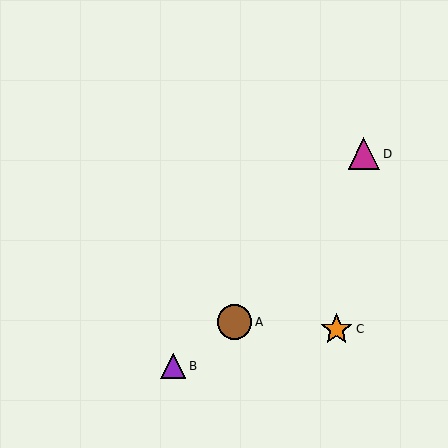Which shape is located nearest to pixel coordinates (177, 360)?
The purple triangle (labeled B) at (173, 366) is nearest to that location.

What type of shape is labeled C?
Shape C is an orange star.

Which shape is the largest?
The brown circle (labeled A) is the largest.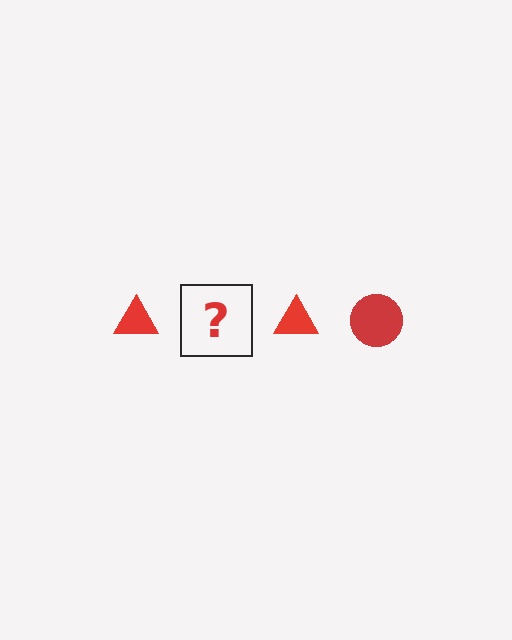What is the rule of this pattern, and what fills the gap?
The rule is that the pattern cycles through triangle, circle shapes in red. The gap should be filled with a red circle.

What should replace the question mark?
The question mark should be replaced with a red circle.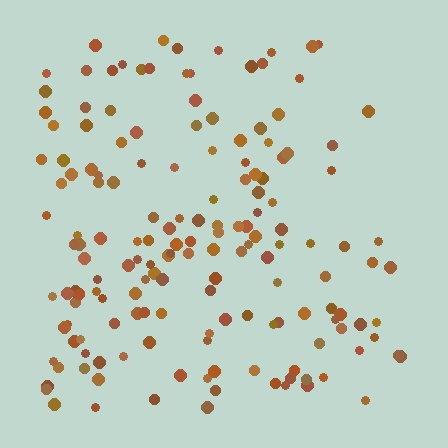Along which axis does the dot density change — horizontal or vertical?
Horizontal.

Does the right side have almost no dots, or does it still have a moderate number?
Still a moderate number, just noticeably fewer than the left.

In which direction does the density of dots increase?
From right to left, with the left side densest.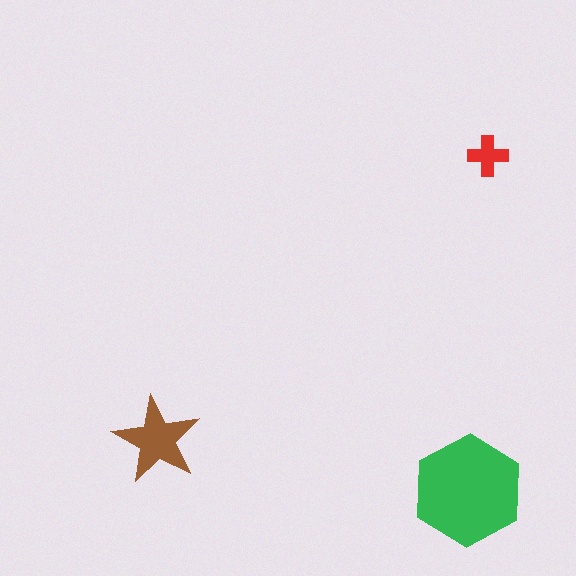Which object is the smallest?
The red cross.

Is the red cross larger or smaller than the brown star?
Smaller.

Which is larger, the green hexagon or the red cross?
The green hexagon.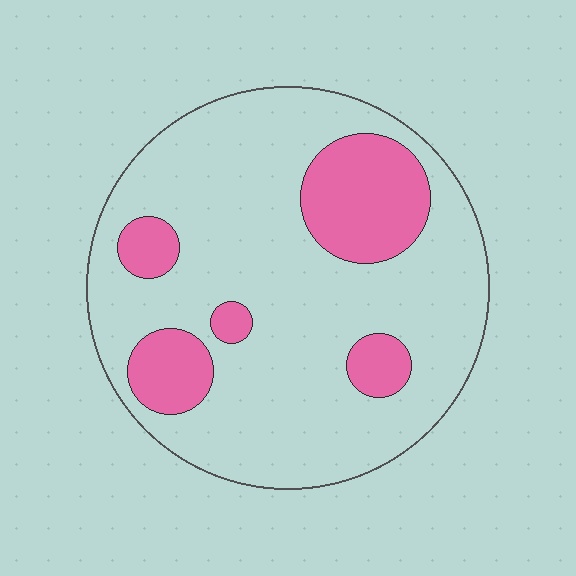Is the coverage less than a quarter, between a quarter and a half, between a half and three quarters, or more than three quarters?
Less than a quarter.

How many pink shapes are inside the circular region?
5.